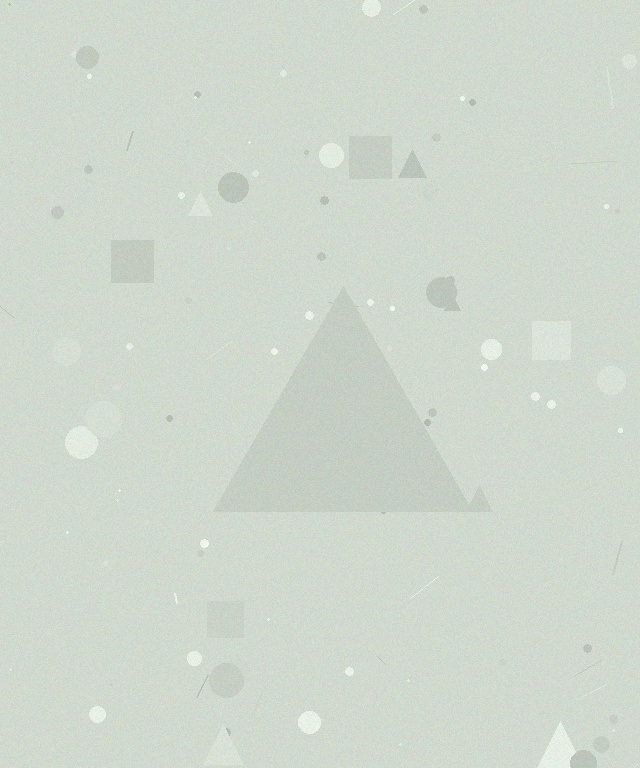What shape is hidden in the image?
A triangle is hidden in the image.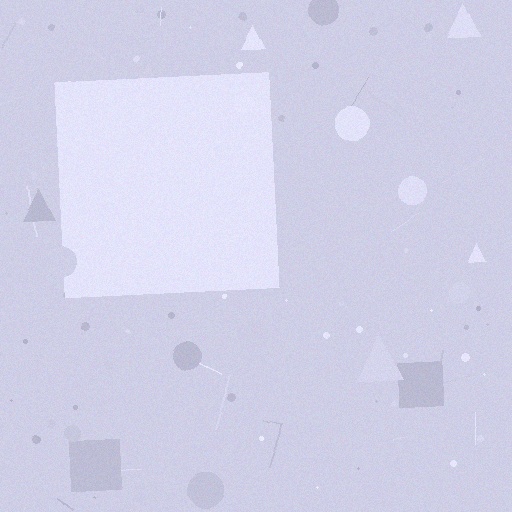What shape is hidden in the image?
A square is hidden in the image.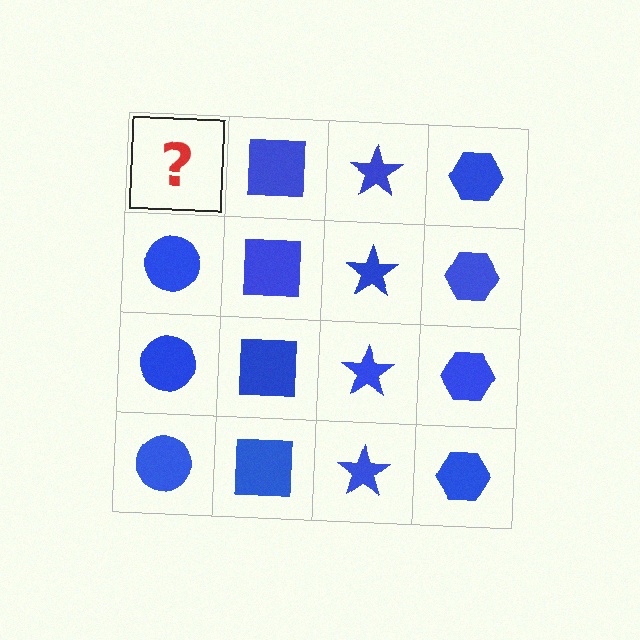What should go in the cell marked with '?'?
The missing cell should contain a blue circle.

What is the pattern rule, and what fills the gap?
The rule is that each column has a consistent shape. The gap should be filled with a blue circle.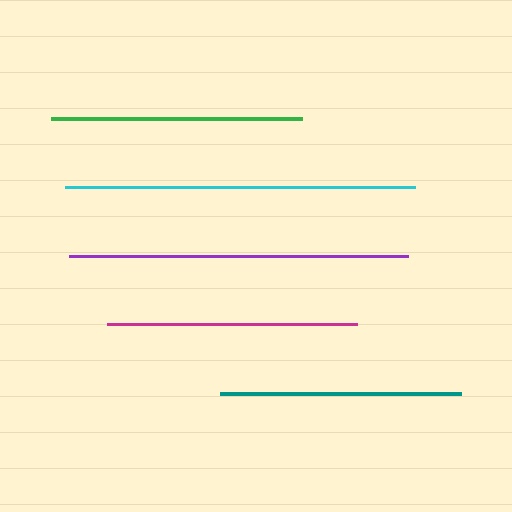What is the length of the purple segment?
The purple segment is approximately 339 pixels long.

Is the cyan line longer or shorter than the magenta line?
The cyan line is longer than the magenta line.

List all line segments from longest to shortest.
From longest to shortest: cyan, purple, green, magenta, teal.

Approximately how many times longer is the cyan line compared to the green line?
The cyan line is approximately 1.4 times the length of the green line.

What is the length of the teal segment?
The teal segment is approximately 241 pixels long.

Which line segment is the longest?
The cyan line is the longest at approximately 350 pixels.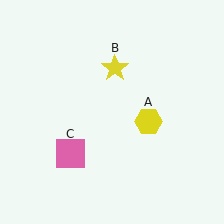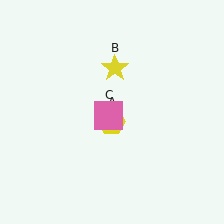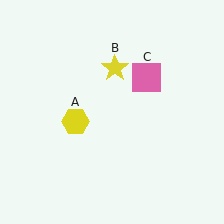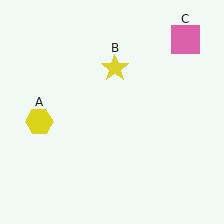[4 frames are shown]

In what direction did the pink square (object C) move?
The pink square (object C) moved up and to the right.